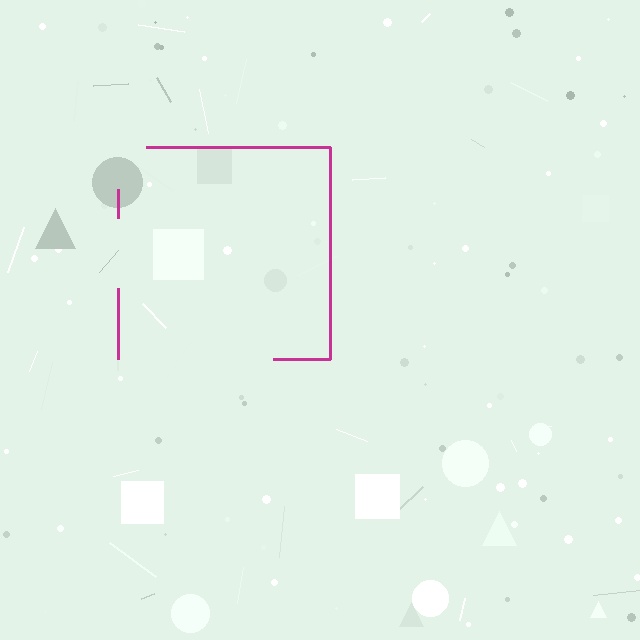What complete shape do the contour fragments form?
The contour fragments form a square.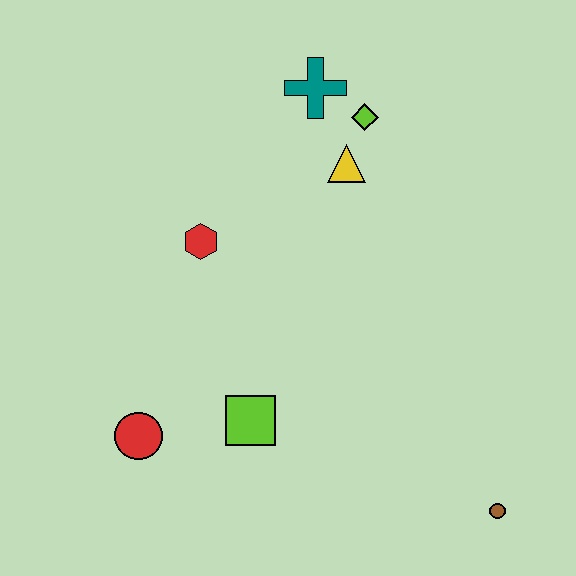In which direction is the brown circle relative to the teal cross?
The brown circle is below the teal cross.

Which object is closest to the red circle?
The lime square is closest to the red circle.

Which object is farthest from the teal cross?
The brown circle is farthest from the teal cross.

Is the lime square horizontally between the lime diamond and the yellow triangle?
No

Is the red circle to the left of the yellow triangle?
Yes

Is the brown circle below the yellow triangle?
Yes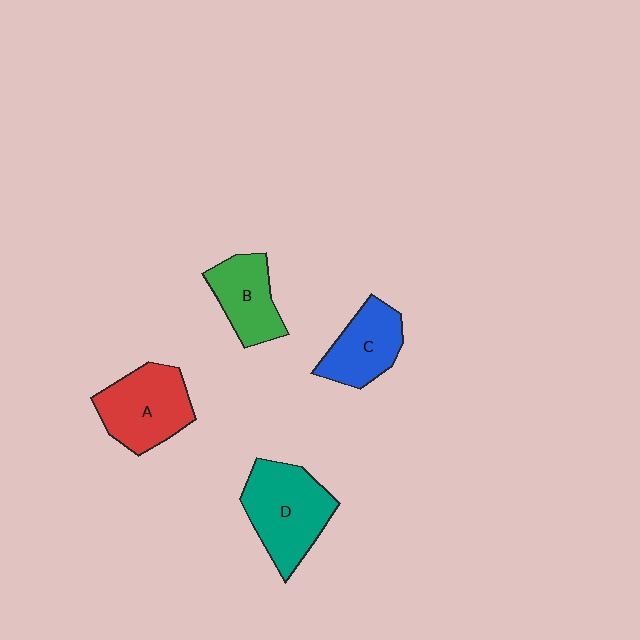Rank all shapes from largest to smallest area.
From largest to smallest: D (teal), A (red), C (blue), B (green).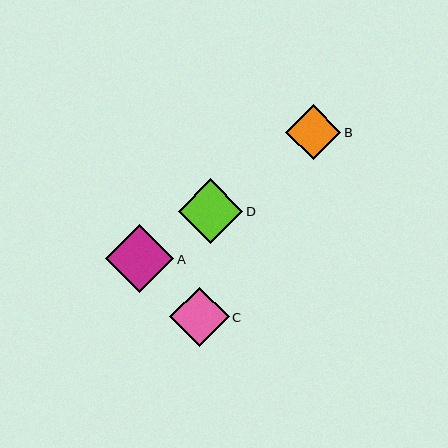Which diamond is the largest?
Diamond A is the largest with a size of approximately 68 pixels.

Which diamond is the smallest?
Diamond B is the smallest with a size of approximately 55 pixels.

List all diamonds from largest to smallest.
From largest to smallest: A, D, C, B.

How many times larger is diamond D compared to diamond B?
Diamond D is approximately 1.2 times the size of diamond B.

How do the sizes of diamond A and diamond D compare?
Diamond A and diamond D are approximately the same size.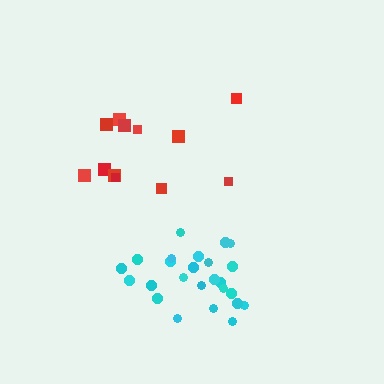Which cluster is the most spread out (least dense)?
Red.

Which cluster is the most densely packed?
Cyan.